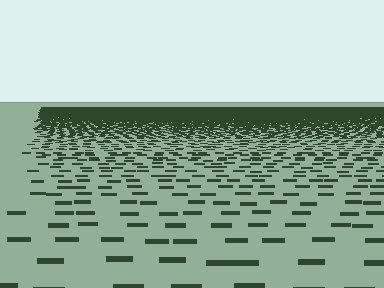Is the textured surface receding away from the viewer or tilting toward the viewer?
The surface is receding away from the viewer. Texture elements get smaller and denser toward the top.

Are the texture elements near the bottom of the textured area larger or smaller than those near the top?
Larger. Near the bottom, elements are closer to the viewer and appear at a bigger on-screen size.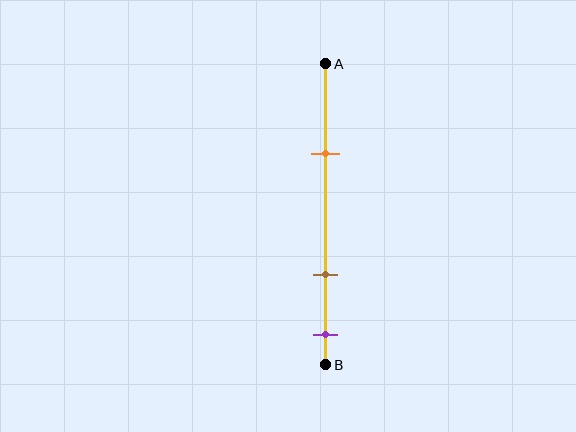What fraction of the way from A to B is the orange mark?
The orange mark is approximately 30% (0.3) of the way from A to B.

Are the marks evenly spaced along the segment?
No, the marks are not evenly spaced.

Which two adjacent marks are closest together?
The brown and purple marks are the closest adjacent pair.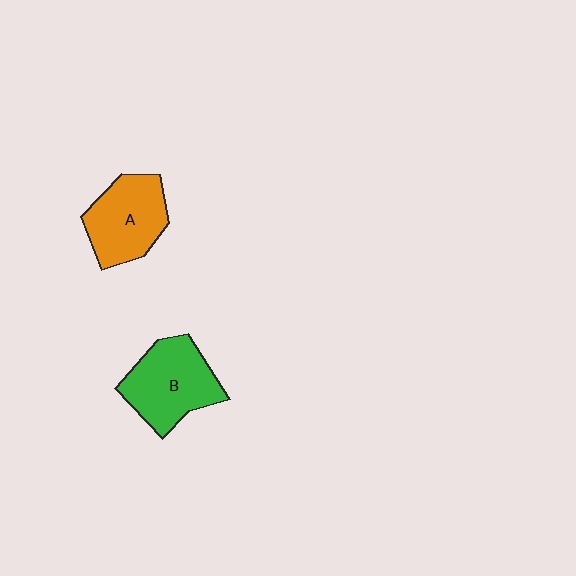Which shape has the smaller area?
Shape A (orange).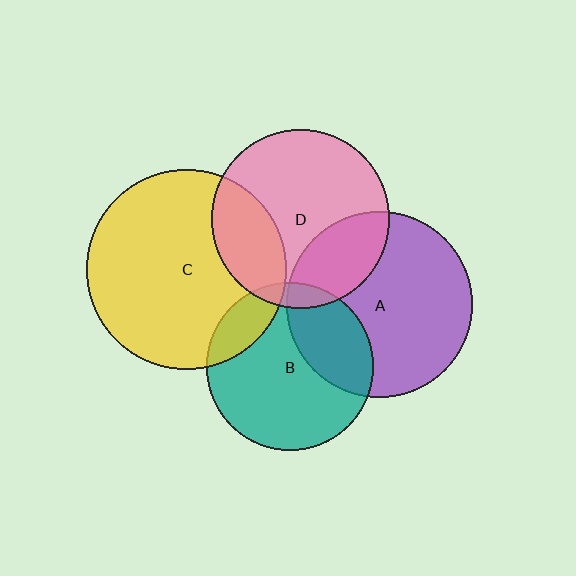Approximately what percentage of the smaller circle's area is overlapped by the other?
Approximately 25%.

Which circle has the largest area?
Circle C (yellow).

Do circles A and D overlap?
Yes.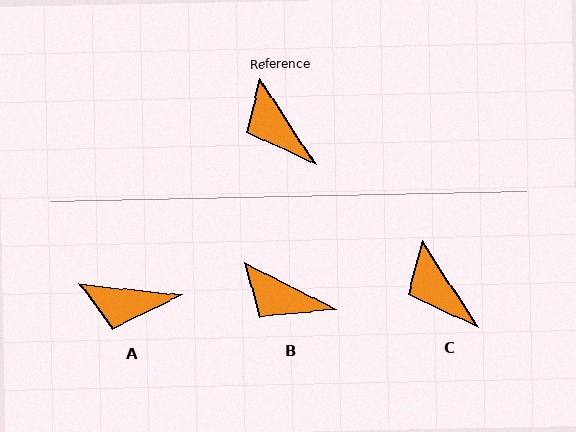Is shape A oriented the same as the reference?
No, it is off by about 51 degrees.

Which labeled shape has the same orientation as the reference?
C.